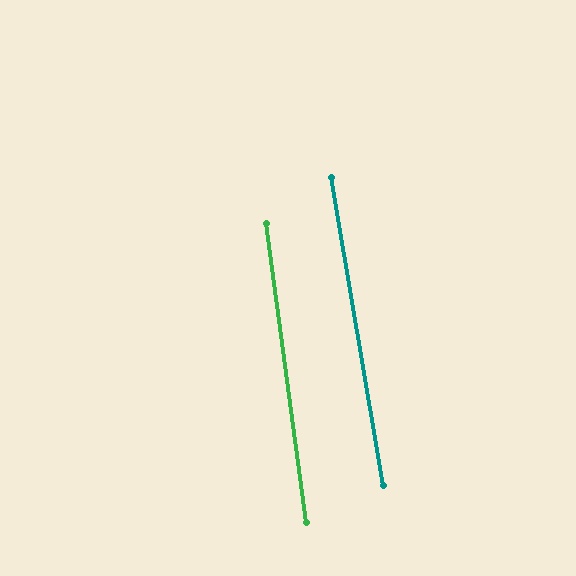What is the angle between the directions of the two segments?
Approximately 2 degrees.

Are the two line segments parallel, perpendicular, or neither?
Parallel — their directions differ by only 1.8°.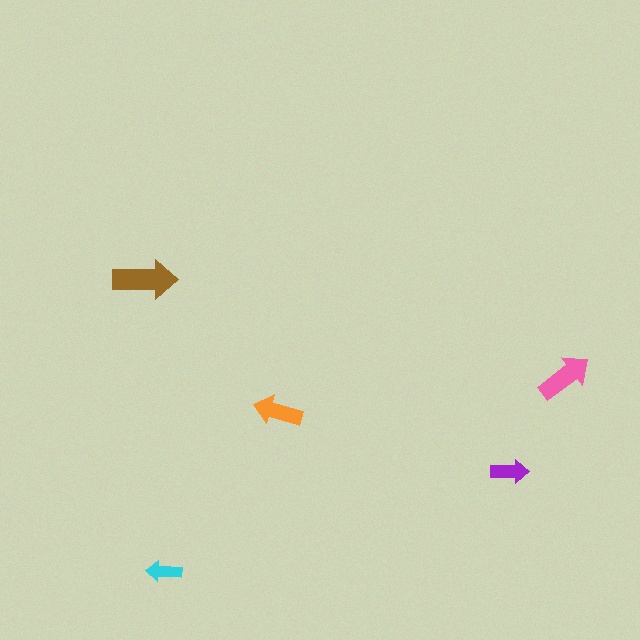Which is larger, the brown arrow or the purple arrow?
The brown one.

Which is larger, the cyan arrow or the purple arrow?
The purple one.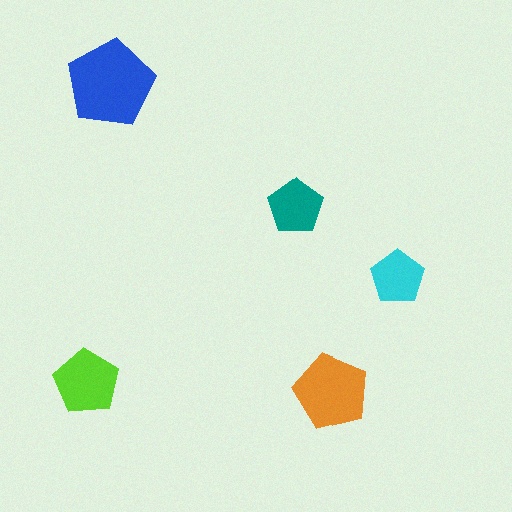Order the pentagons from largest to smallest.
the blue one, the orange one, the lime one, the teal one, the cyan one.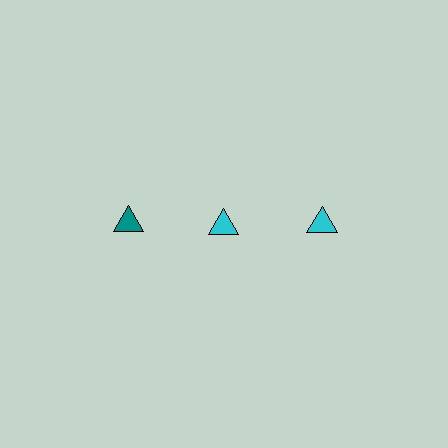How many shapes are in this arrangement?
There are 3 shapes arranged in a grid pattern.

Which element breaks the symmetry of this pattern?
The teal triangle in the top row, leftmost column breaks the symmetry. All other shapes are cyan triangles.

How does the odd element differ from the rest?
It has a different color: teal instead of cyan.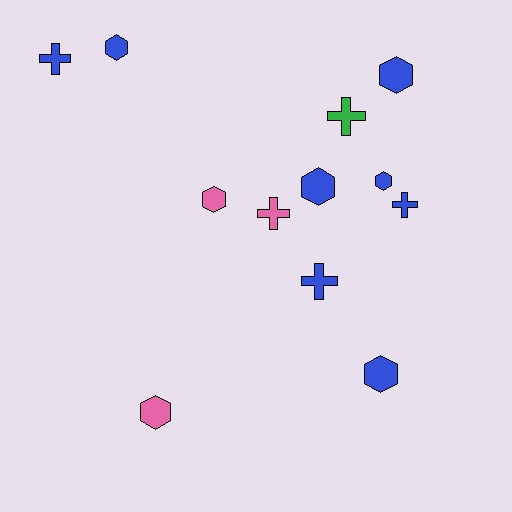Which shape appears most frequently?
Hexagon, with 7 objects.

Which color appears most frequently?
Blue, with 8 objects.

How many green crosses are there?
There is 1 green cross.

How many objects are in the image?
There are 12 objects.